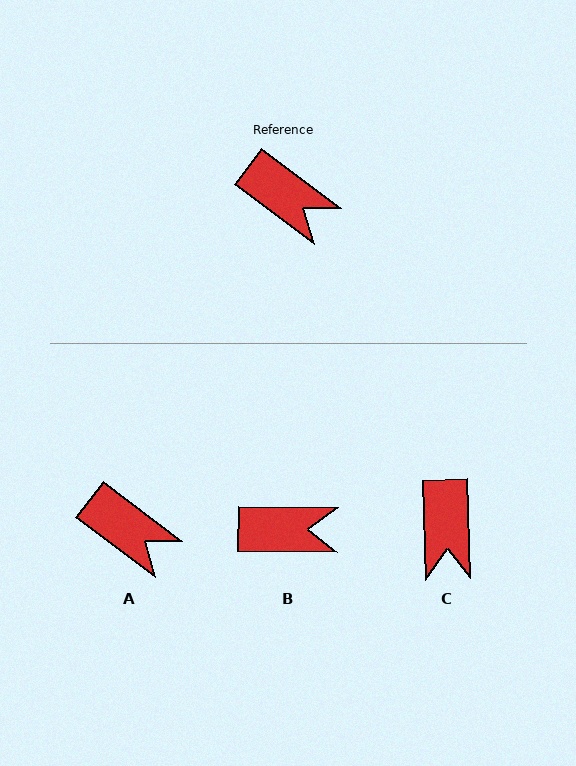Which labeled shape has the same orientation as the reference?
A.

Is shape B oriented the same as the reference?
No, it is off by about 37 degrees.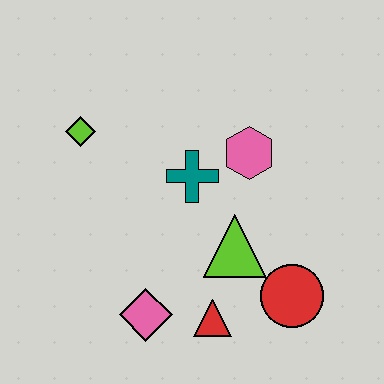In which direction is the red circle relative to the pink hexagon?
The red circle is below the pink hexagon.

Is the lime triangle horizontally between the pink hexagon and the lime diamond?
Yes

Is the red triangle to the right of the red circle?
No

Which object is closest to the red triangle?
The pink diamond is closest to the red triangle.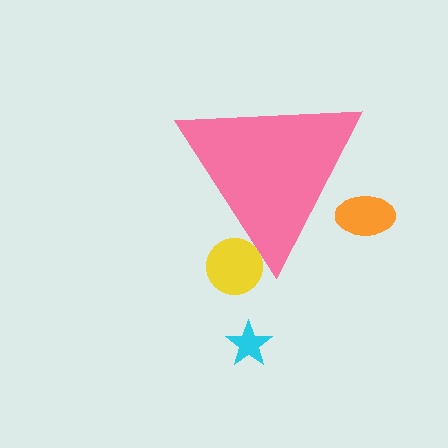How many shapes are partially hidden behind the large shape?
2 shapes are partially hidden.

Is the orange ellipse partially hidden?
Yes, the orange ellipse is partially hidden behind the pink triangle.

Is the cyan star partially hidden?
No, the cyan star is fully visible.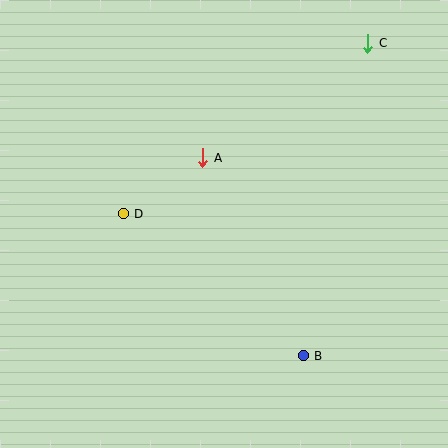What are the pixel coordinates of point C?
Point C is at (368, 43).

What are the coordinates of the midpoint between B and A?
The midpoint between B and A is at (253, 257).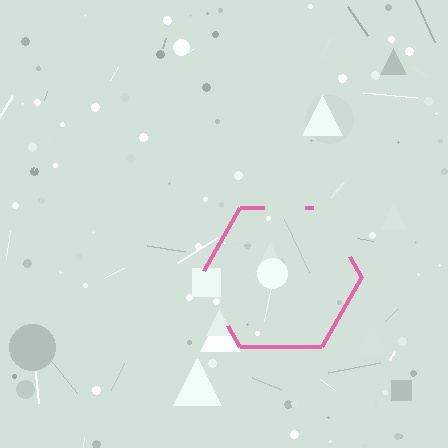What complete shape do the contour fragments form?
The contour fragments form a hexagon.